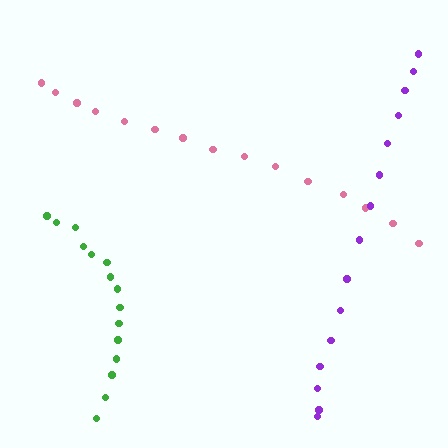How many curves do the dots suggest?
There are 3 distinct paths.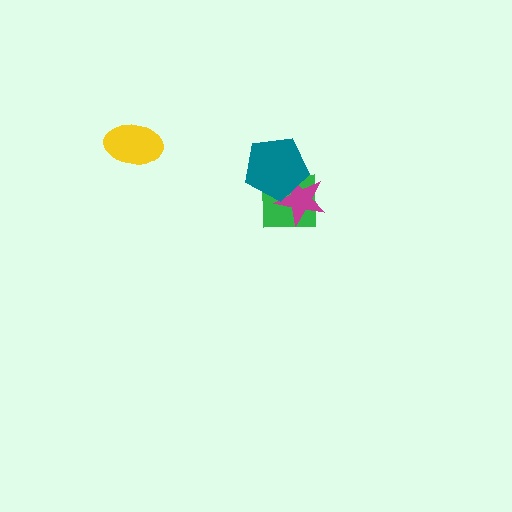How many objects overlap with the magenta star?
2 objects overlap with the magenta star.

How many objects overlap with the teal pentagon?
2 objects overlap with the teal pentagon.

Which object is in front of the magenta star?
The teal pentagon is in front of the magenta star.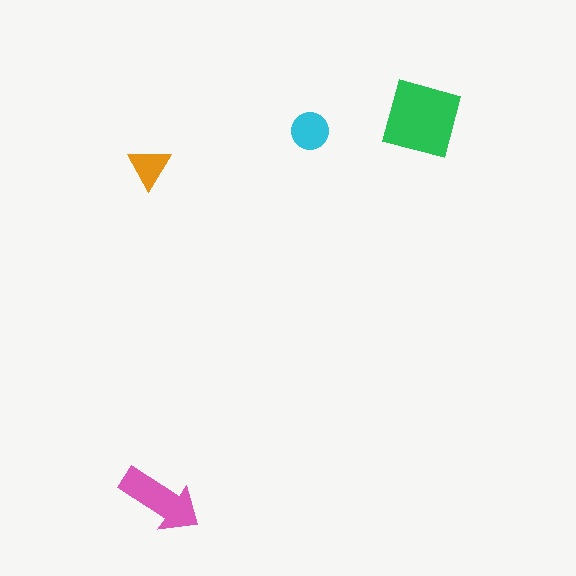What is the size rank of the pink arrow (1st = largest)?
2nd.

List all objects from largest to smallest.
The green diamond, the pink arrow, the cyan circle, the orange triangle.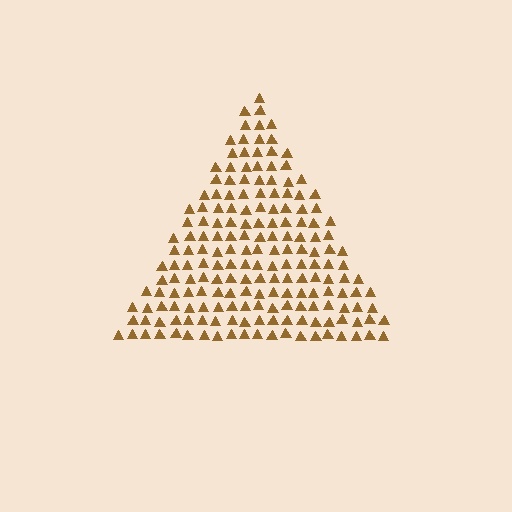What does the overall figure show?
The overall figure shows a triangle.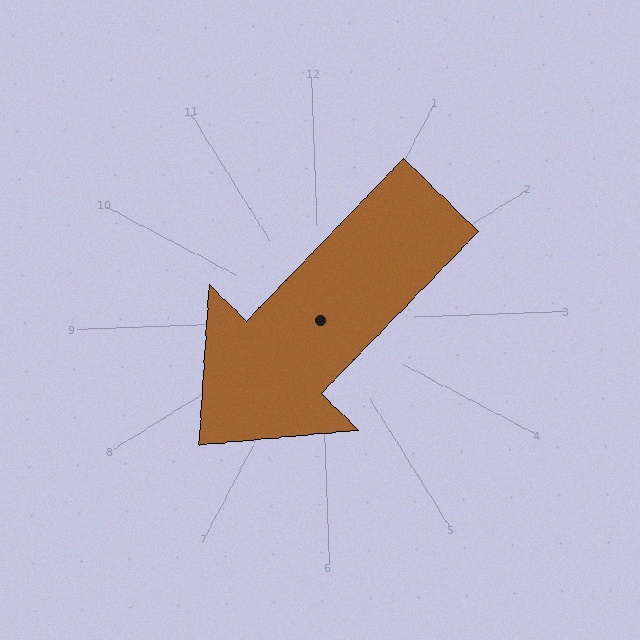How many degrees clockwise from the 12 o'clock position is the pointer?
Approximately 226 degrees.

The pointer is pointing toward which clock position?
Roughly 8 o'clock.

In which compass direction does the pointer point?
Southwest.